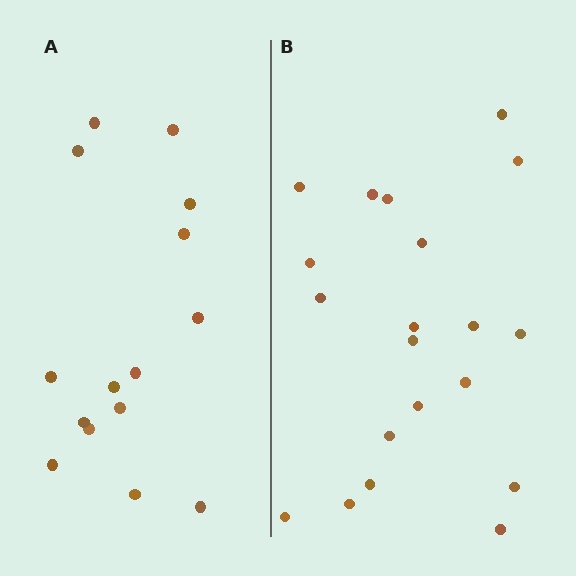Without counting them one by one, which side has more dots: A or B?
Region B (the right region) has more dots.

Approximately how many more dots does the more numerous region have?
Region B has about 5 more dots than region A.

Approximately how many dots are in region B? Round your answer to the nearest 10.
About 20 dots.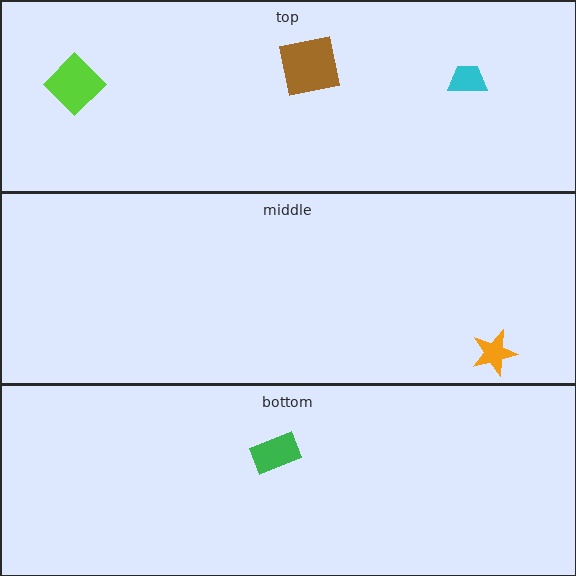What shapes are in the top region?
The brown square, the lime diamond, the cyan trapezoid.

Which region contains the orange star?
The middle region.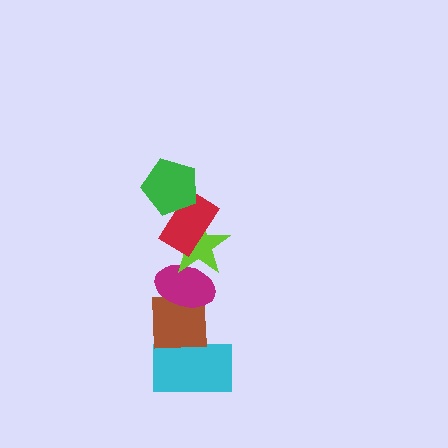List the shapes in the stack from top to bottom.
From top to bottom: the green pentagon, the red rectangle, the lime star, the magenta ellipse, the brown square, the cyan rectangle.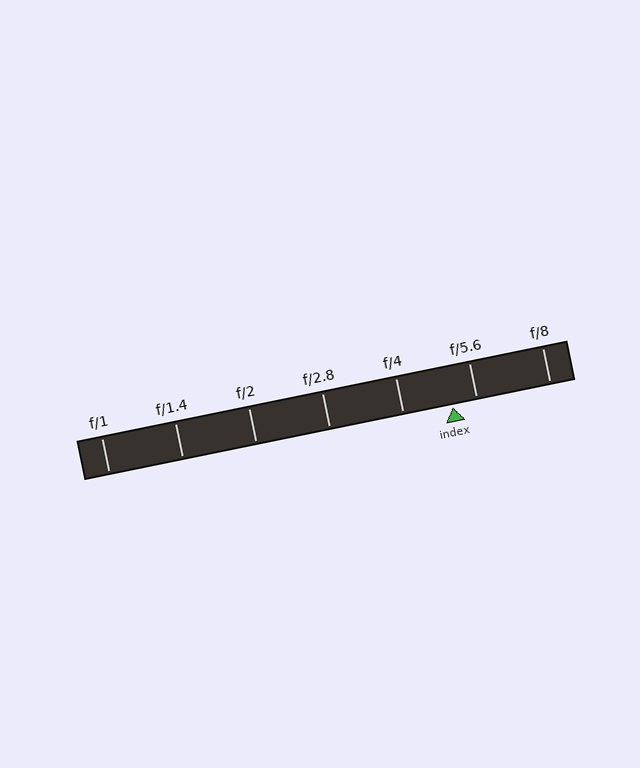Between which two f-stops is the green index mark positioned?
The index mark is between f/4 and f/5.6.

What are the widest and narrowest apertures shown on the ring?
The widest aperture shown is f/1 and the narrowest is f/8.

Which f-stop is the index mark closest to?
The index mark is closest to f/5.6.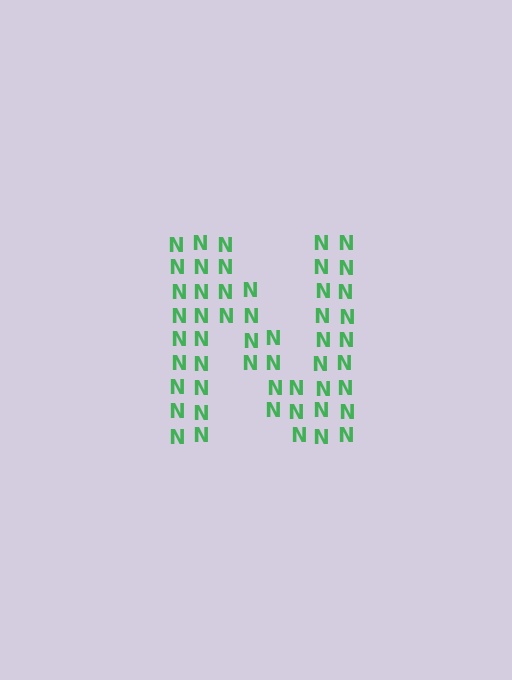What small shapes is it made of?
It is made of small letter N's.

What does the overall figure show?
The overall figure shows the letter N.